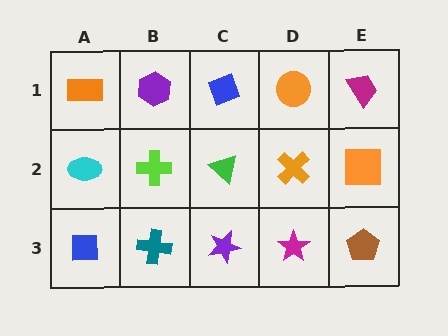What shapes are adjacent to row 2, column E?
A magenta trapezoid (row 1, column E), a brown pentagon (row 3, column E), an orange cross (row 2, column D).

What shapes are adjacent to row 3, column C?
A green triangle (row 2, column C), a teal cross (row 3, column B), a magenta star (row 3, column D).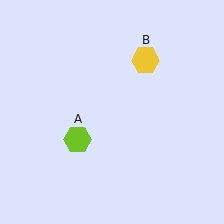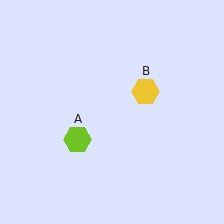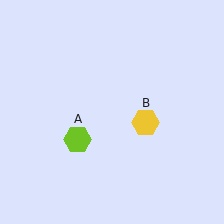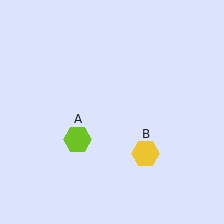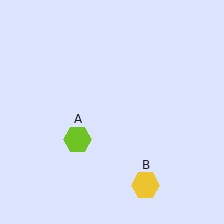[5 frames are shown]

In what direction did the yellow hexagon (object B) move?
The yellow hexagon (object B) moved down.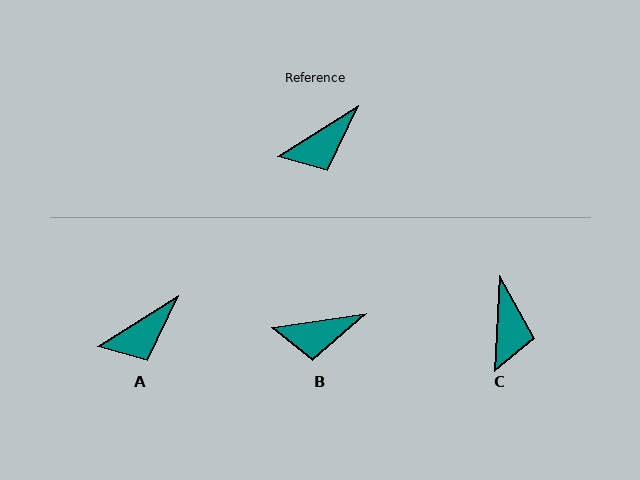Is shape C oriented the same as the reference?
No, it is off by about 55 degrees.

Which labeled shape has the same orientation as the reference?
A.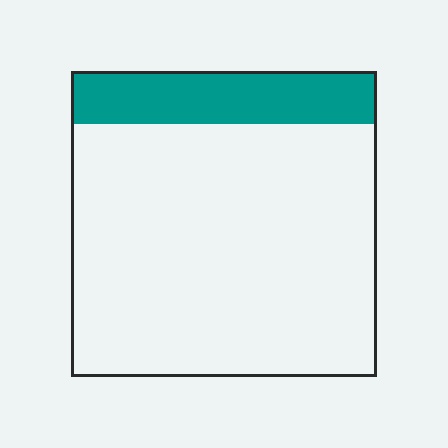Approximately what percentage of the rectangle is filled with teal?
Approximately 15%.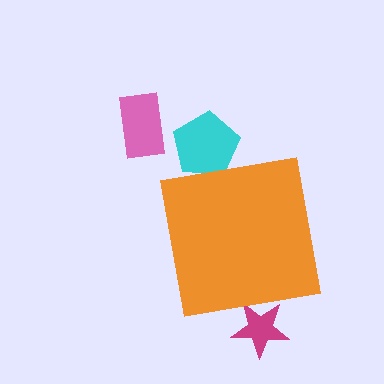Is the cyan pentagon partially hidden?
Yes, the cyan pentagon is partially hidden behind the orange square.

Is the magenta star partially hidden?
Yes, the magenta star is partially hidden behind the orange square.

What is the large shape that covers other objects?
An orange square.